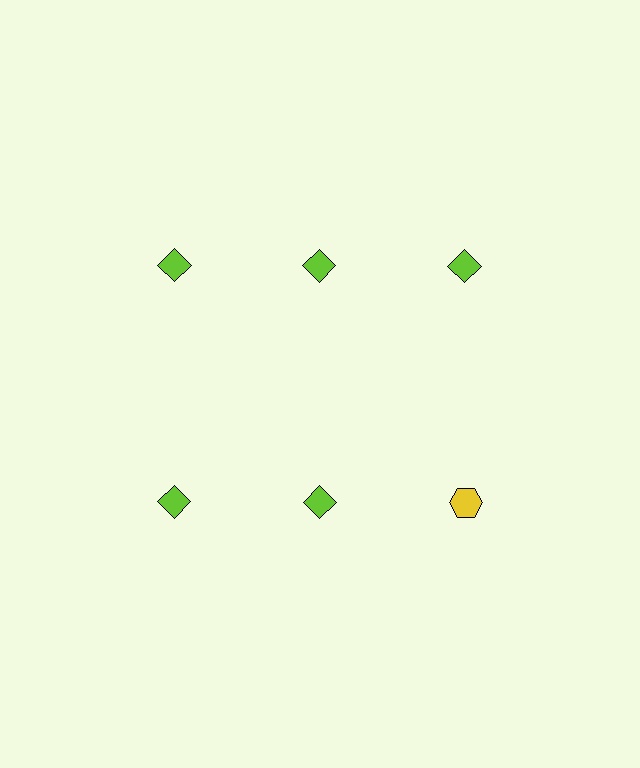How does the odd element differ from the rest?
It differs in both color (yellow instead of lime) and shape (hexagon instead of diamond).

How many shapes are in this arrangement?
There are 6 shapes arranged in a grid pattern.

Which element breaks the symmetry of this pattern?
The yellow hexagon in the second row, center column breaks the symmetry. All other shapes are lime diamonds.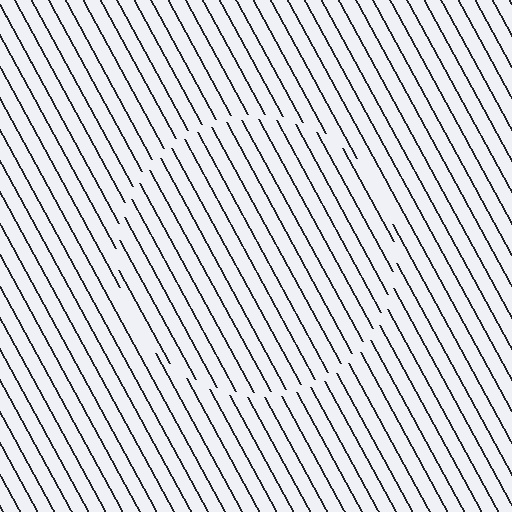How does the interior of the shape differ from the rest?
The interior of the shape contains the same grating, shifted by half a period — the contour is defined by the phase discontinuity where line-ends from the inner and outer gratings abut.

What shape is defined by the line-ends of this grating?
An illusory circle. The interior of the shape contains the same grating, shifted by half a period — the contour is defined by the phase discontinuity where line-ends from the inner and outer gratings abut.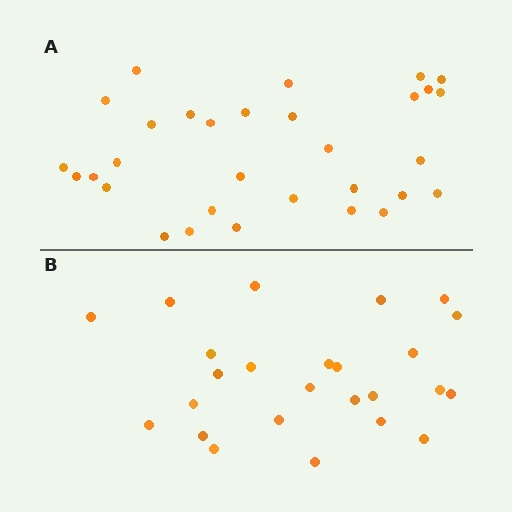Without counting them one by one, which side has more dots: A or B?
Region A (the top region) has more dots.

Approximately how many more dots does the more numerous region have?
Region A has about 6 more dots than region B.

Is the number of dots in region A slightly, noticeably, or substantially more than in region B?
Region A has only slightly more — the two regions are fairly close. The ratio is roughly 1.2 to 1.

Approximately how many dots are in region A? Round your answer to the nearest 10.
About 30 dots. (The exact count is 31, which rounds to 30.)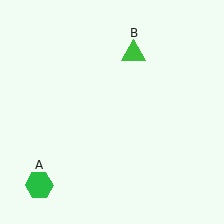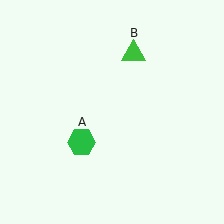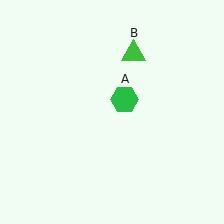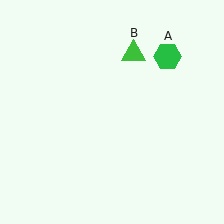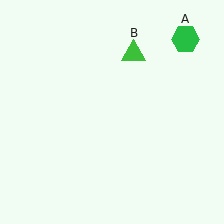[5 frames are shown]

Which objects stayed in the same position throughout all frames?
Green triangle (object B) remained stationary.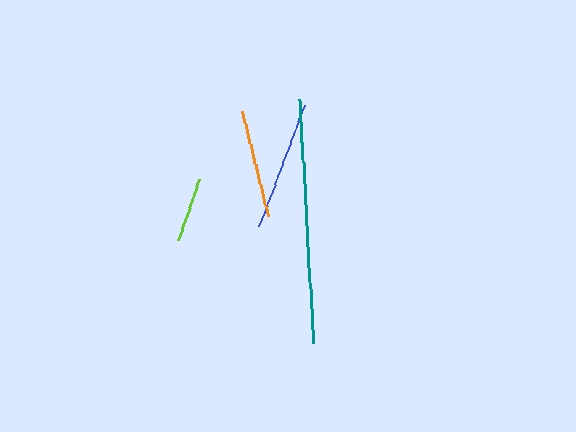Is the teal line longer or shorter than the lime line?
The teal line is longer than the lime line.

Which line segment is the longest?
The teal line is the longest at approximately 243 pixels.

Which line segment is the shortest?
The lime line is the shortest at approximately 65 pixels.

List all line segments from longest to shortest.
From longest to shortest: teal, blue, orange, lime.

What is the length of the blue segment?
The blue segment is approximately 129 pixels long.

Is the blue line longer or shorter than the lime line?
The blue line is longer than the lime line.